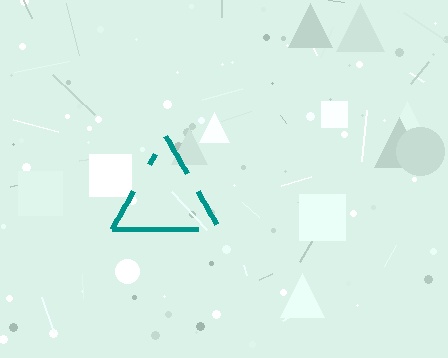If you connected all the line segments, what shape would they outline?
They would outline a triangle.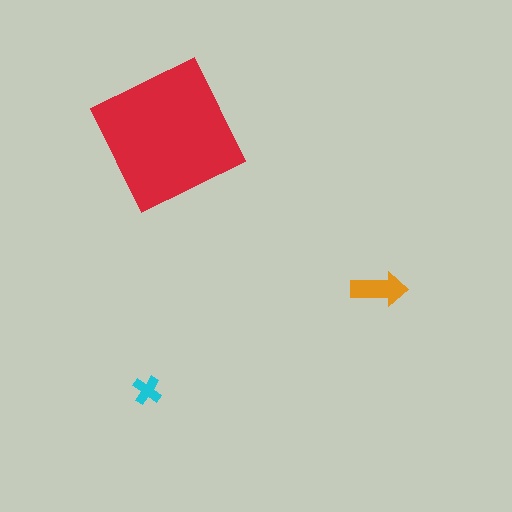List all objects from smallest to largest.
The cyan cross, the orange arrow, the red square.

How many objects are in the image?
There are 3 objects in the image.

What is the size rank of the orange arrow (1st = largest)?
2nd.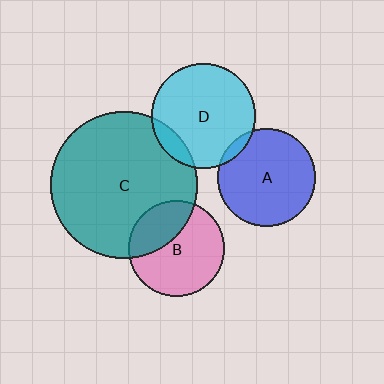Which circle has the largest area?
Circle C (teal).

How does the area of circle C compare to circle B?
Approximately 2.3 times.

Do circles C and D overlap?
Yes.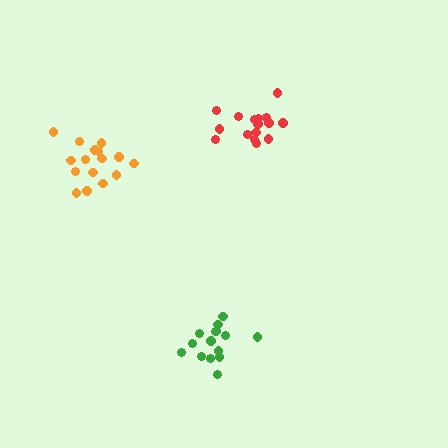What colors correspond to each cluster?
The clusters are colored: orange, green, red.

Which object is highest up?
The red cluster is topmost.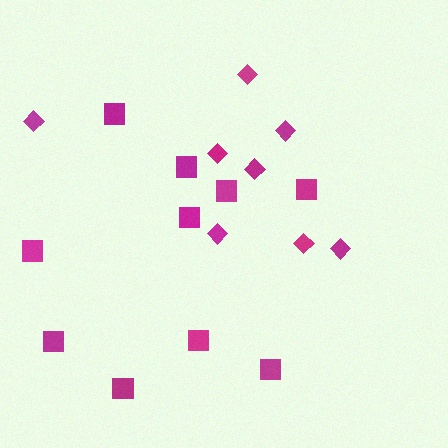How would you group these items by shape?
There are 2 groups: one group of squares (10) and one group of diamonds (8).